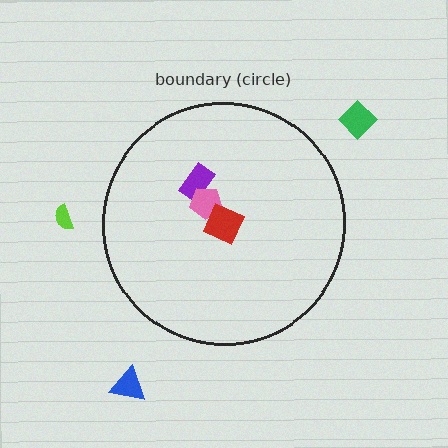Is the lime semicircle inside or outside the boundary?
Outside.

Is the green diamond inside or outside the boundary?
Outside.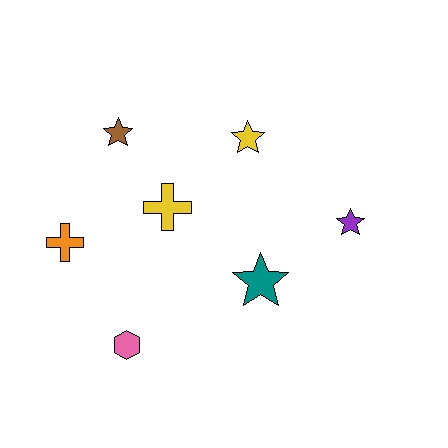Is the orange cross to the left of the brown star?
Yes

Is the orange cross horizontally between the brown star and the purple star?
No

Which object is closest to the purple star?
The teal star is closest to the purple star.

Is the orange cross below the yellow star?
Yes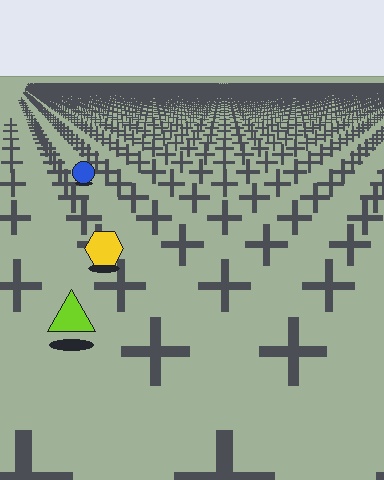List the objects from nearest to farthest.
From nearest to farthest: the lime triangle, the yellow hexagon, the blue circle.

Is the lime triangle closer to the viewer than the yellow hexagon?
Yes. The lime triangle is closer — you can tell from the texture gradient: the ground texture is coarser near it.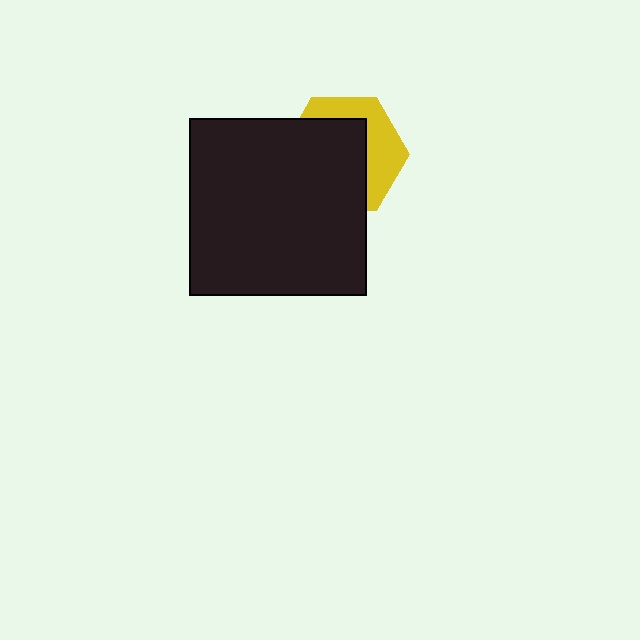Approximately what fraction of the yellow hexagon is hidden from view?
Roughly 63% of the yellow hexagon is hidden behind the black square.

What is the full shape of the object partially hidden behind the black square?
The partially hidden object is a yellow hexagon.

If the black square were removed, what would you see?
You would see the complete yellow hexagon.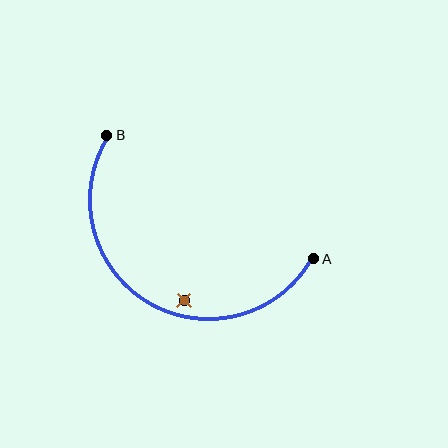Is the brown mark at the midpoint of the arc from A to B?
No — the brown mark does not lie on the arc at all. It sits slightly inside the curve.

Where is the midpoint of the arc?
The arc midpoint is the point on the curve farthest from the straight line joining A and B. It sits below that line.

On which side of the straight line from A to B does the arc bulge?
The arc bulges below the straight line connecting A and B.